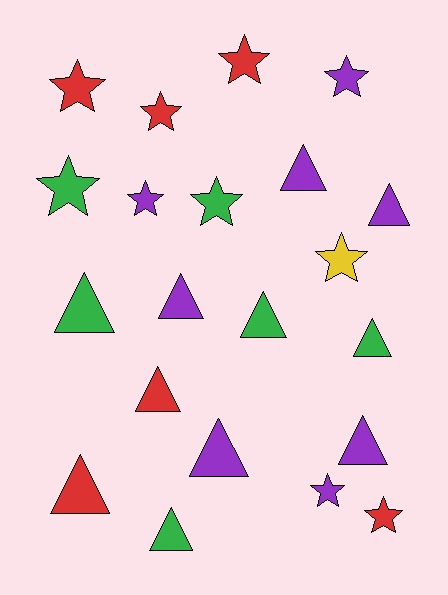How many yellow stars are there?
There is 1 yellow star.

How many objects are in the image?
There are 21 objects.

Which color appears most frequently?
Purple, with 8 objects.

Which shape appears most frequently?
Triangle, with 11 objects.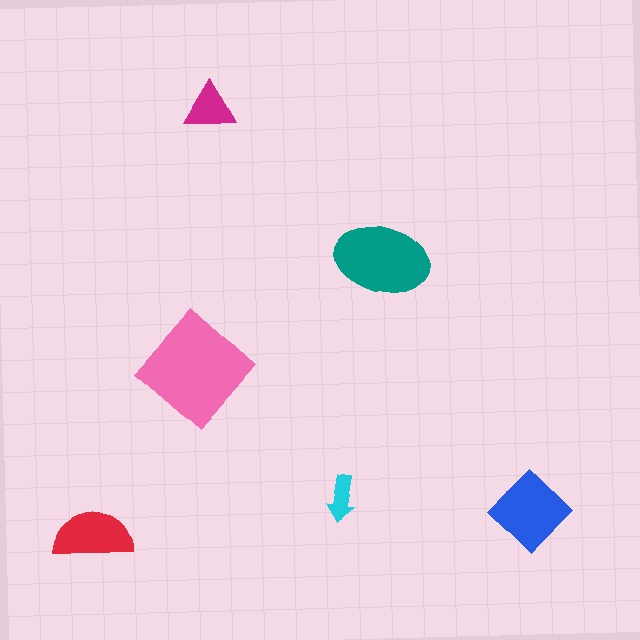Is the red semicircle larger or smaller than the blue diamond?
Smaller.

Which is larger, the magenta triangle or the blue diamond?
The blue diamond.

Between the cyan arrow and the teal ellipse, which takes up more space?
The teal ellipse.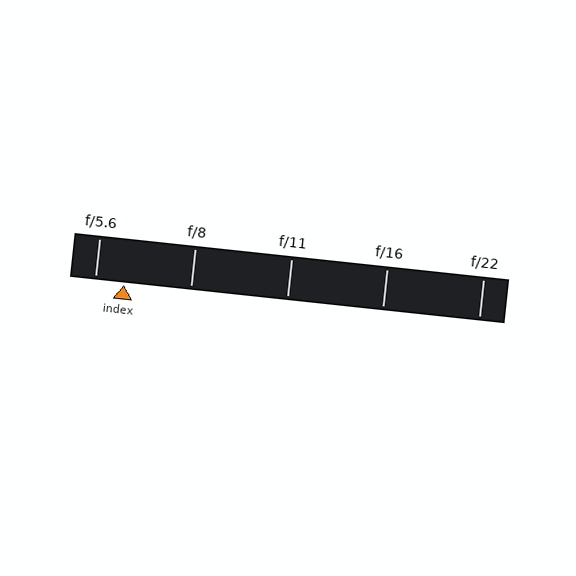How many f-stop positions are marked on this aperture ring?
There are 5 f-stop positions marked.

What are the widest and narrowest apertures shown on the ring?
The widest aperture shown is f/5.6 and the narrowest is f/22.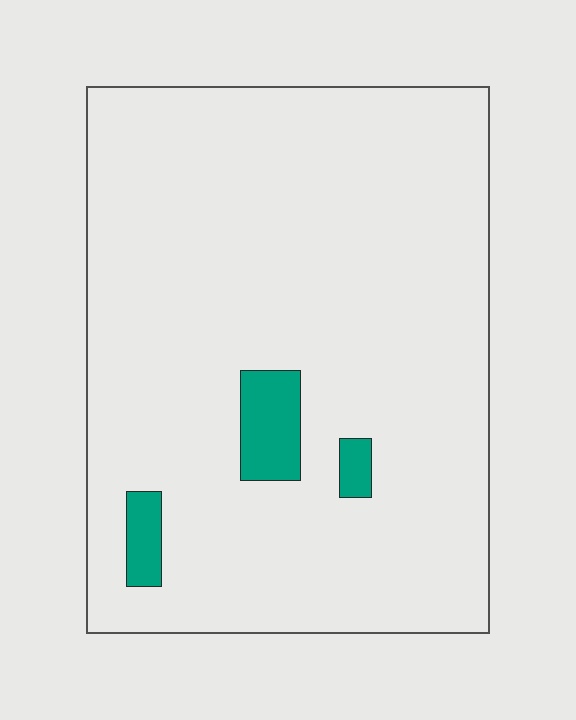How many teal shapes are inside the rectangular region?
3.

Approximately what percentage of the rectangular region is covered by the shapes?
Approximately 5%.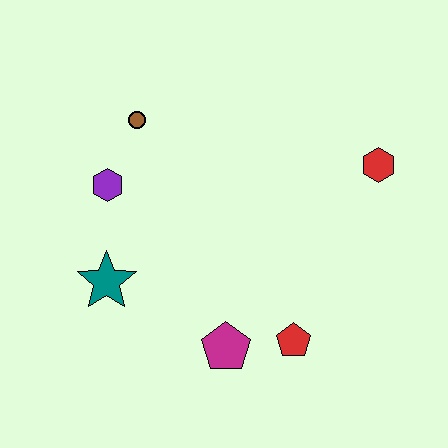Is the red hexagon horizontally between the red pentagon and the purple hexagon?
No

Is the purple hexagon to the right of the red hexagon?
No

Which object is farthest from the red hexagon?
The teal star is farthest from the red hexagon.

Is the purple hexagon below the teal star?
No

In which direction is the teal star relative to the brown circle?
The teal star is below the brown circle.